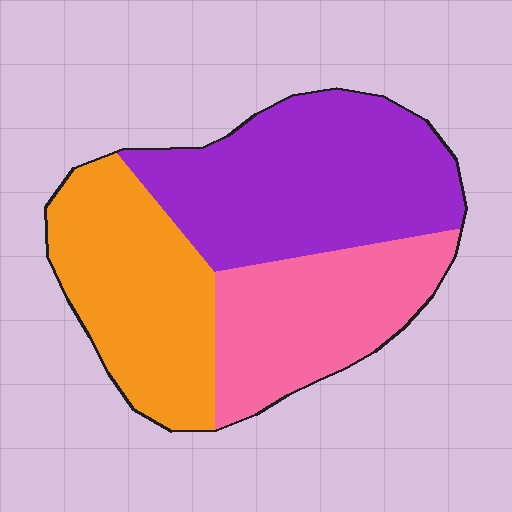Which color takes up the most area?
Purple, at roughly 40%.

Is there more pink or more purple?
Purple.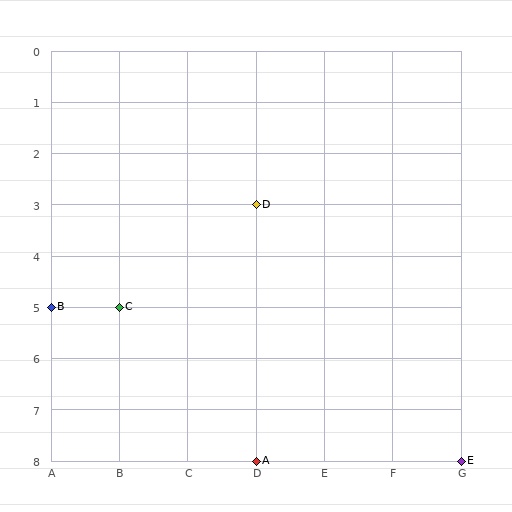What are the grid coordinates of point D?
Point D is at grid coordinates (D, 3).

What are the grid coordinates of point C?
Point C is at grid coordinates (B, 5).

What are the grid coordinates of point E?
Point E is at grid coordinates (G, 8).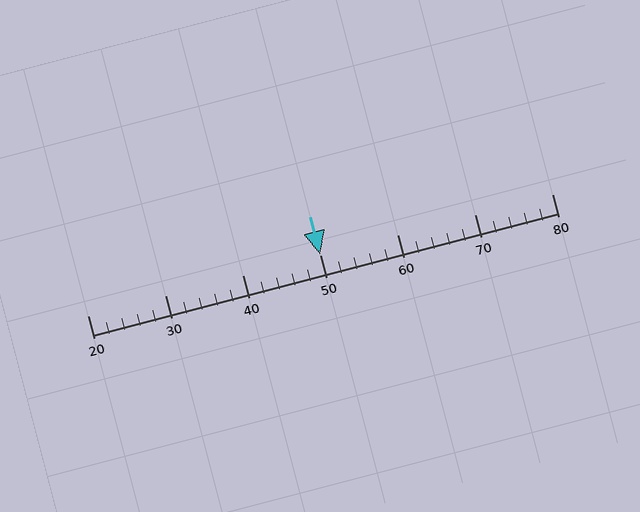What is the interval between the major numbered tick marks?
The major tick marks are spaced 10 units apart.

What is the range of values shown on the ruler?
The ruler shows values from 20 to 80.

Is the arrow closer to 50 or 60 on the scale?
The arrow is closer to 50.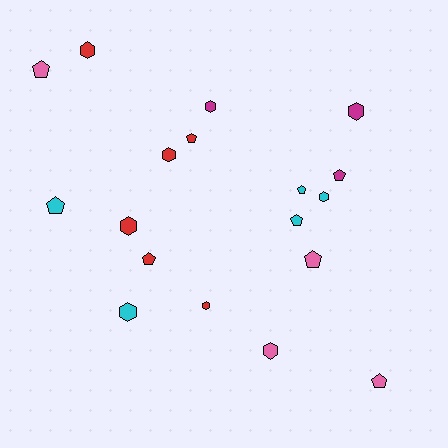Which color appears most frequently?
Red, with 6 objects.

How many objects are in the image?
There are 18 objects.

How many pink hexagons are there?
There is 1 pink hexagon.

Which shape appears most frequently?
Hexagon, with 9 objects.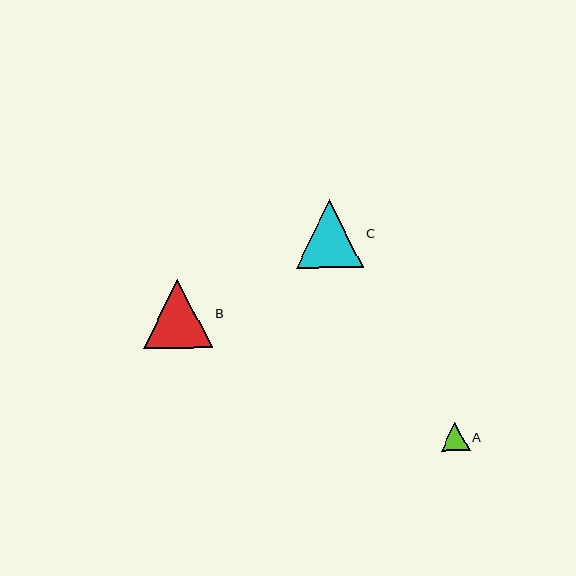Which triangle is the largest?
Triangle B is the largest with a size of approximately 69 pixels.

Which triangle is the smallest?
Triangle A is the smallest with a size of approximately 28 pixels.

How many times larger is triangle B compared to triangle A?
Triangle B is approximately 2.4 times the size of triangle A.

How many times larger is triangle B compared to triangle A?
Triangle B is approximately 2.4 times the size of triangle A.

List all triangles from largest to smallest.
From largest to smallest: B, C, A.